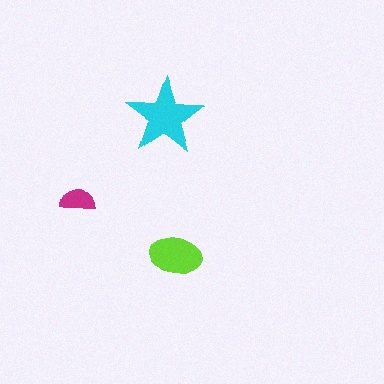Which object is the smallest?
The magenta semicircle.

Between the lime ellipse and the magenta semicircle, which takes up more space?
The lime ellipse.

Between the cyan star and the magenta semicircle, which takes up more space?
The cyan star.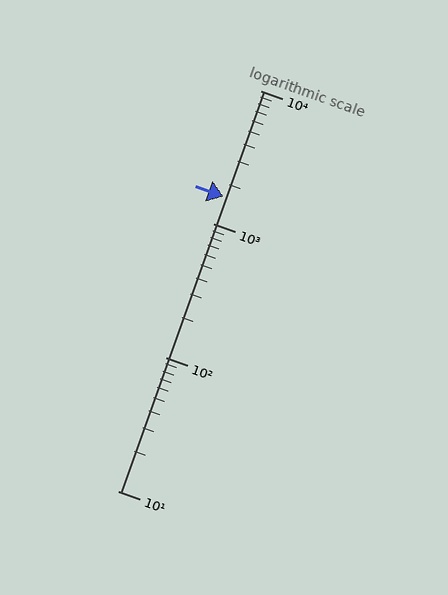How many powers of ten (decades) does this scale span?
The scale spans 3 decades, from 10 to 10000.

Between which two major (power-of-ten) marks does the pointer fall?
The pointer is between 1000 and 10000.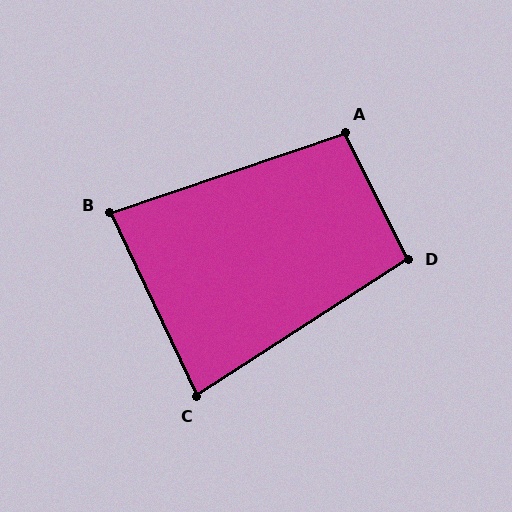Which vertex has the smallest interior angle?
C, at approximately 82 degrees.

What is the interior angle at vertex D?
Approximately 96 degrees (obtuse).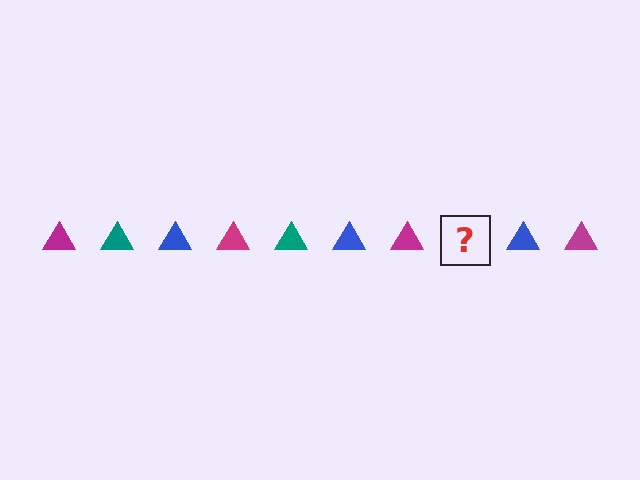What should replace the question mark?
The question mark should be replaced with a teal triangle.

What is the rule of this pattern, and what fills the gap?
The rule is that the pattern cycles through magenta, teal, blue triangles. The gap should be filled with a teal triangle.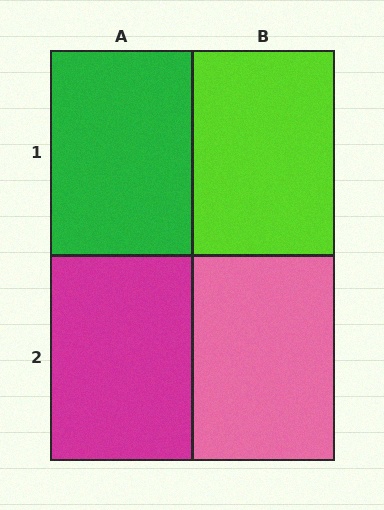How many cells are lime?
1 cell is lime.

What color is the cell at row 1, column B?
Lime.